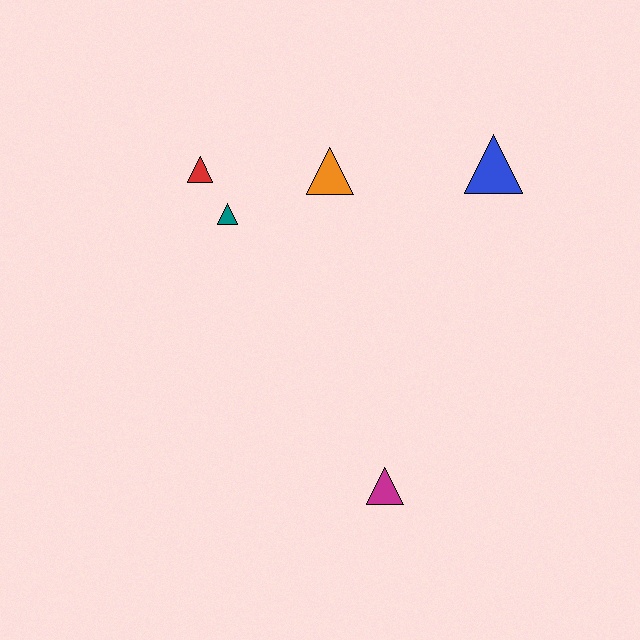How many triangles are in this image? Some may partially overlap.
There are 5 triangles.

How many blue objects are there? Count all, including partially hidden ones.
There is 1 blue object.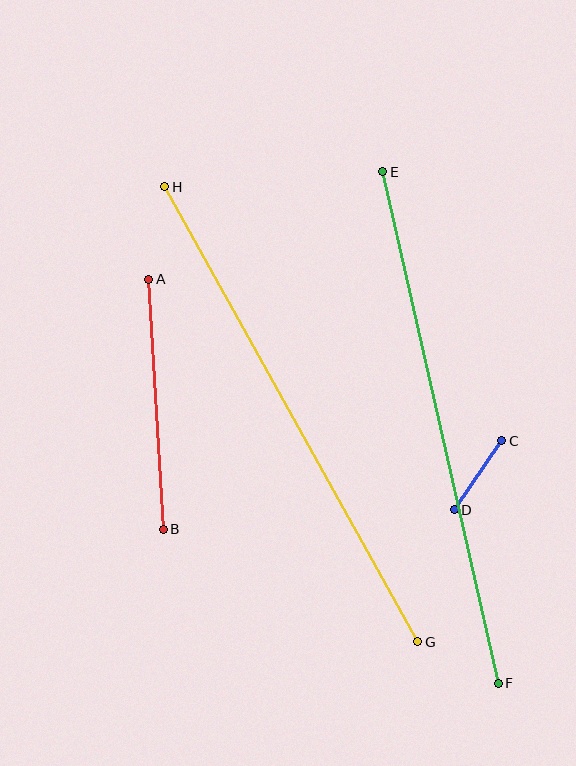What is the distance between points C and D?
The distance is approximately 84 pixels.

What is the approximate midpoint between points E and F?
The midpoint is at approximately (441, 428) pixels.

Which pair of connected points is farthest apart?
Points E and F are farthest apart.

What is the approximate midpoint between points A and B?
The midpoint is at approximately (156, 404) pixels.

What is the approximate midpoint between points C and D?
The midpoint is at approximately (478, 475) pixels.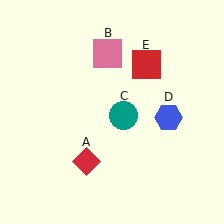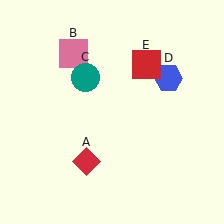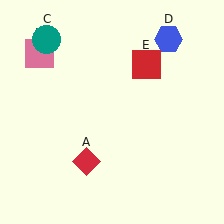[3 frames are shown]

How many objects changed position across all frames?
3 objects changed position: pink square (object B), teal circle (object C), blue hexagon (object D).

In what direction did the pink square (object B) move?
The pink square (object B) moved left.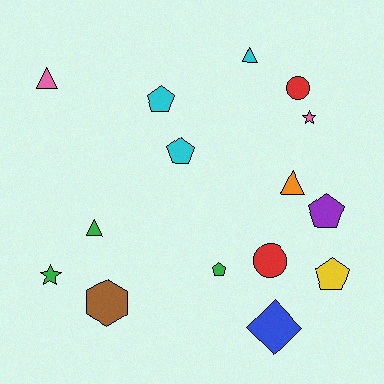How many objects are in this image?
There are 15 objects.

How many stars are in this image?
There are 2 stars.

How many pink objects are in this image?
There are 2 pink objects.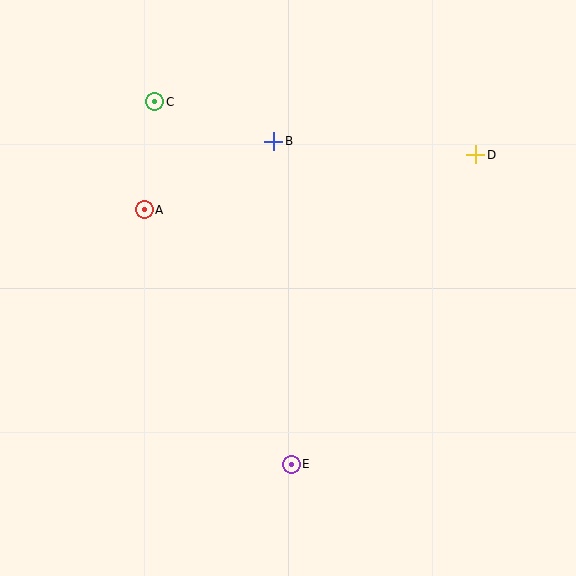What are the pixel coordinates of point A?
Point A is at (144, 210).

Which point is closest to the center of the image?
Point B at (274, 141) is closest to the center.